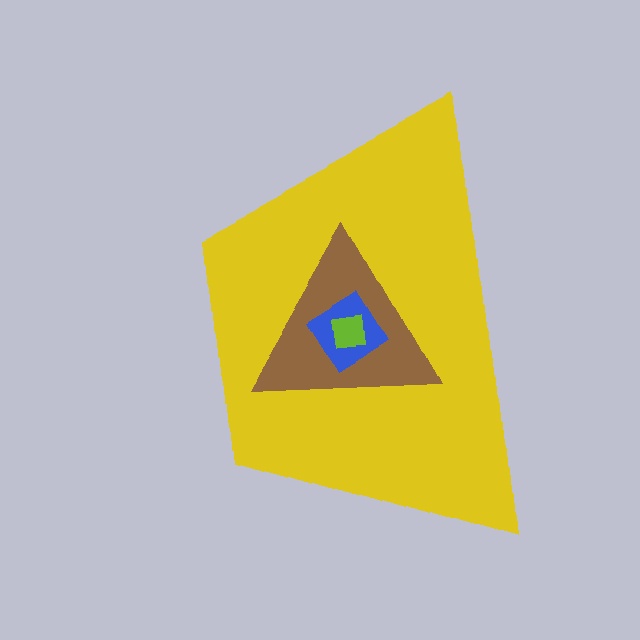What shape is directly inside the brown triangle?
The blue diamond.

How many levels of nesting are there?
4.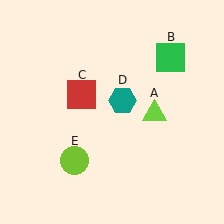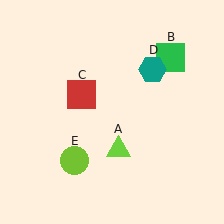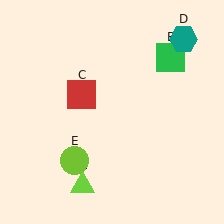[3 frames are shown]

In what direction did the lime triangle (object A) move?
The lime triangle (object A) moved down and to the left.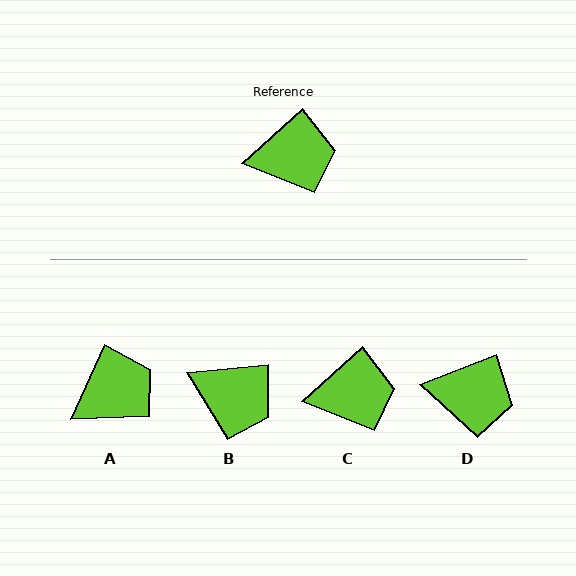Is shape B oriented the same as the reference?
No, it is off by about 37 degrees.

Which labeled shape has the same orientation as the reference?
C.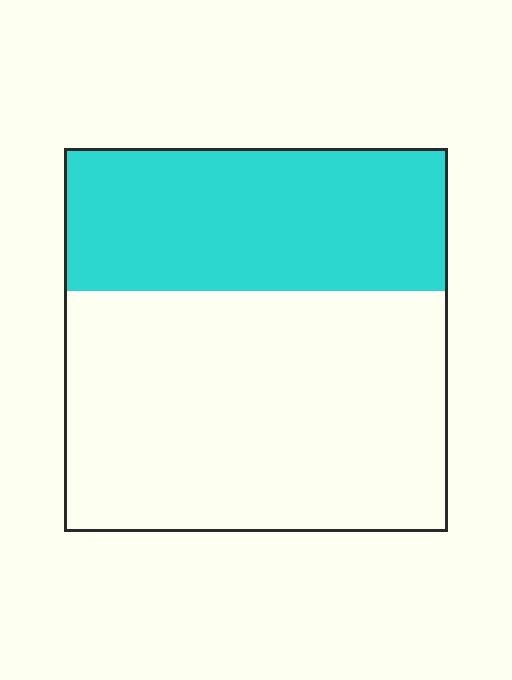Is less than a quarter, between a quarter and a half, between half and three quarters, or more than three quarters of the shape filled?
Between a quarter and a half.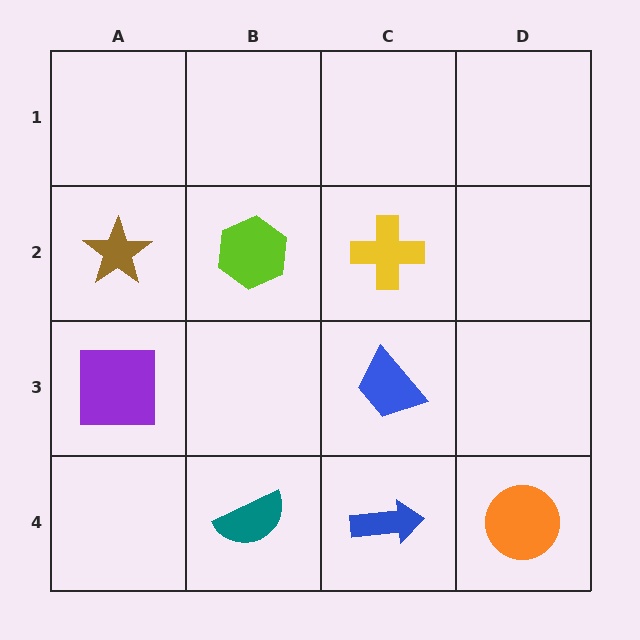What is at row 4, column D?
An orange circle.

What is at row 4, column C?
A blue arrow.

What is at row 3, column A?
A purple square.